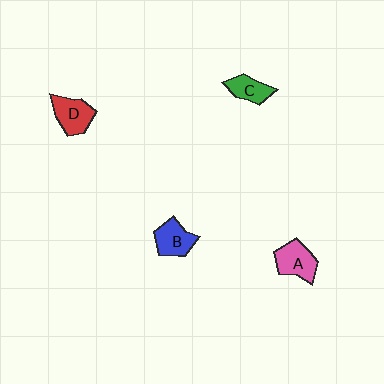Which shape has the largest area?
Shape A (pink).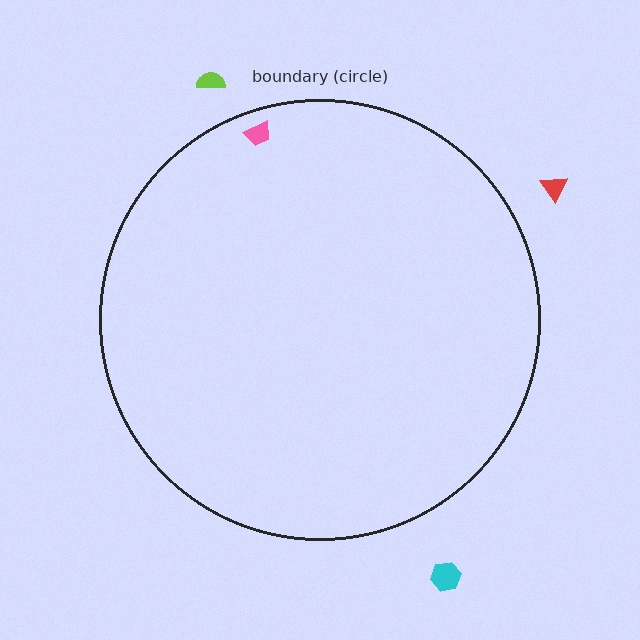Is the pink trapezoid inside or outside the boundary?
Inside.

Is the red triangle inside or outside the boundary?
Outside.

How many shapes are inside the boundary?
1 inside, 3 outside.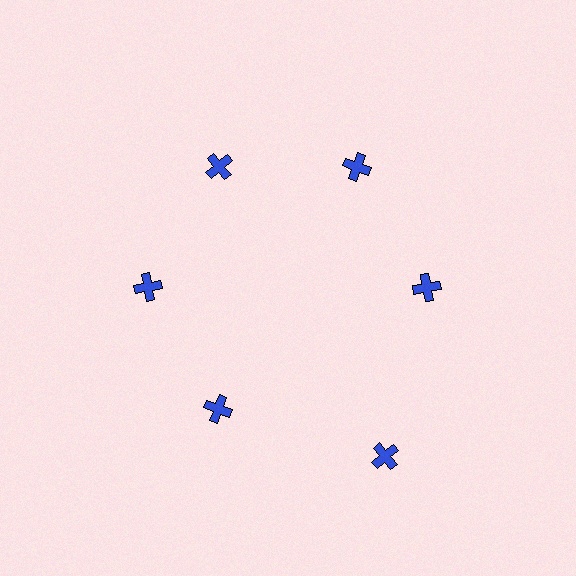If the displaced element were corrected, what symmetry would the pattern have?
It would have 6-fold rotational symmetry — the pattern would map onto itself every 60 degrees.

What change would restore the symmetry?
The symmetry would be restored by moving it inward, back onto the ring so that all 6 crosses sit at equal angles and equal distance from the center.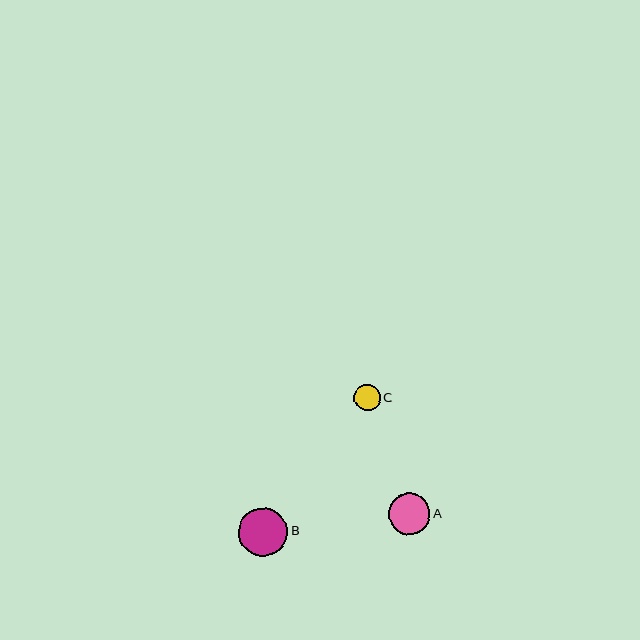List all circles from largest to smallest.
From largest to smallest: B, A, C.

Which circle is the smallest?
Circle C is the smallest with a size of approximately 26 pixels.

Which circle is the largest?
Circle B is the largest with a size of approximately 49 pixels.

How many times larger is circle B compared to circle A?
Circle B is approximately 1.2 times the size of circle A.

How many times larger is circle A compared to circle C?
Circle A is approximately 1.6 times the size of circle C.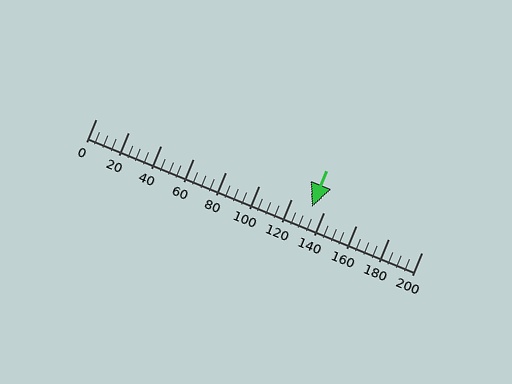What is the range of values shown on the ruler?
The ruler shows values from 0 to 200.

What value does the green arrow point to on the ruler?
The green arrow points to approximately 132.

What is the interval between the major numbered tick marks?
The major tick marks are spaced 20 units apart.